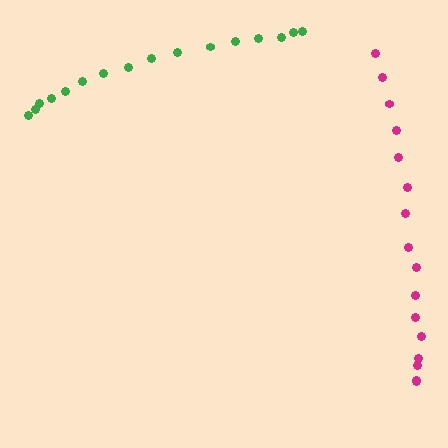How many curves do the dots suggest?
There are 2 distinct paths.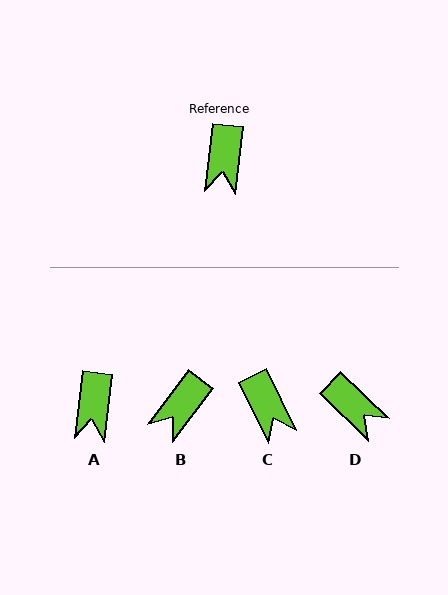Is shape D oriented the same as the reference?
No, it is off by about 53 degrees.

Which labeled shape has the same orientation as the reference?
A.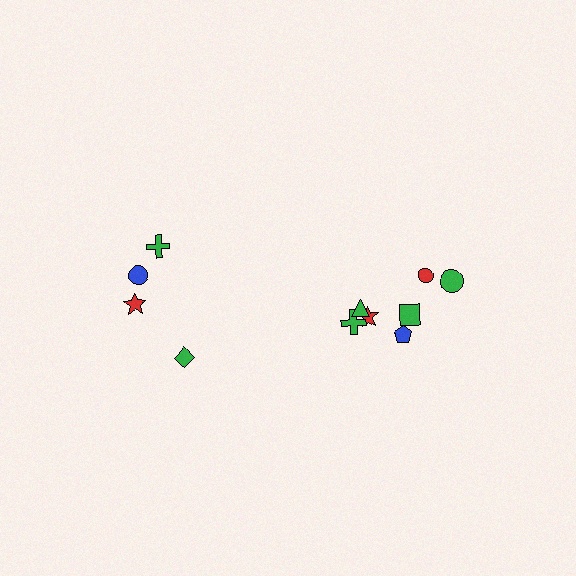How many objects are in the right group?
There are 7 objects.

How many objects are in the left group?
There are 4 objects.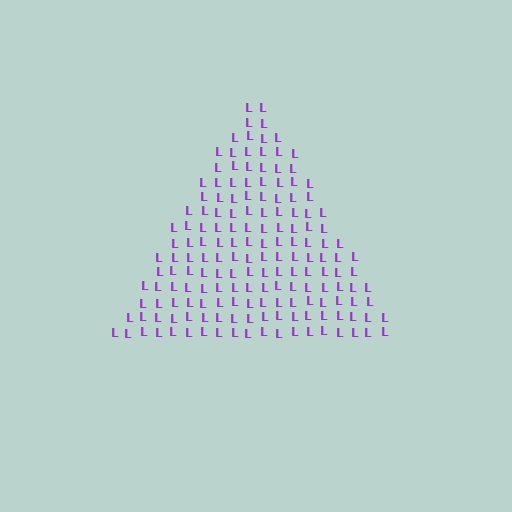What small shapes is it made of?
It is made of small letter L's.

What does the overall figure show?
The overall figure shows a triangle.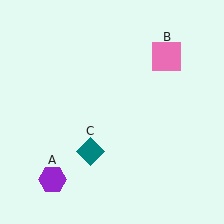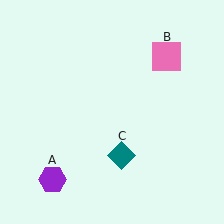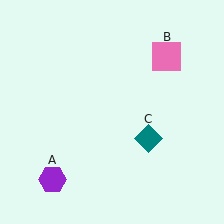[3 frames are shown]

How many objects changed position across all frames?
1 object changed position: teal diamond (object C).